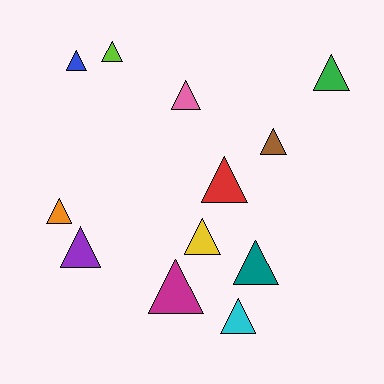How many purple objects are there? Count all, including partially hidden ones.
There is 1 purple object.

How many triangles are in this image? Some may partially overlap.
There are 12 triangles.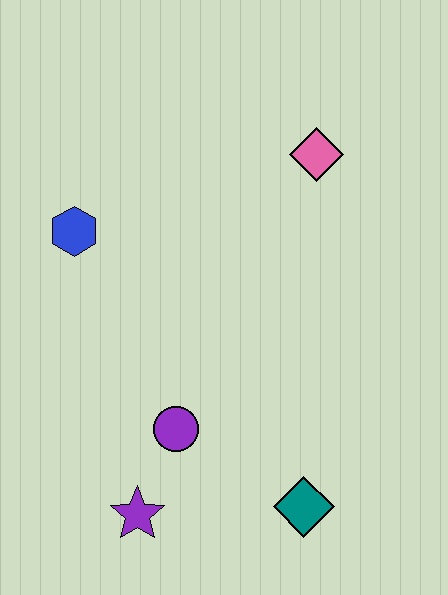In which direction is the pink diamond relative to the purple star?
The pink diamond is above the purple star.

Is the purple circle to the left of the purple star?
No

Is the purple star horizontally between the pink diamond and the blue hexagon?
Yes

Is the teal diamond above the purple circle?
No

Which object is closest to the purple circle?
The purple star is closest to the purple circle.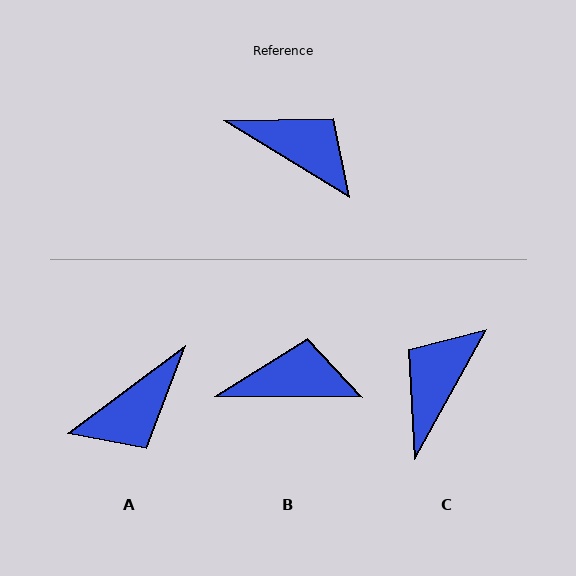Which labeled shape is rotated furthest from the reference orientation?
A, about 112 degrees away.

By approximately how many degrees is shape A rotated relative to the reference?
Approximately 112 degrees clockwise.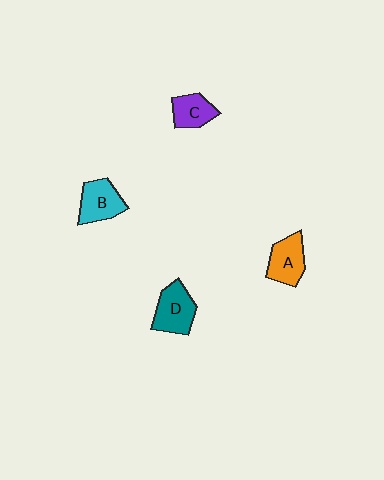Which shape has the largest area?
Shape D (teal).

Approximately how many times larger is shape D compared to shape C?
Approximately 1.3 times.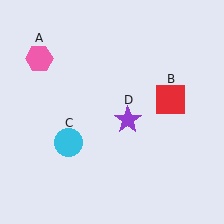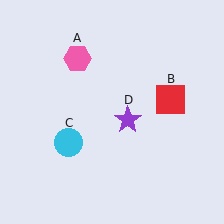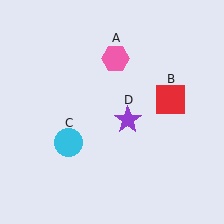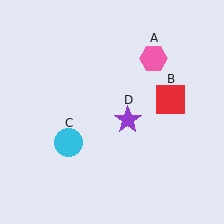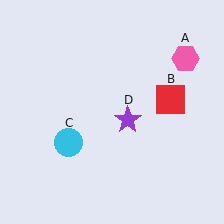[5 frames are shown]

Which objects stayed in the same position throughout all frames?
Red square (object B) and cyan circle (object C) and purple star (object D) remained stationary.